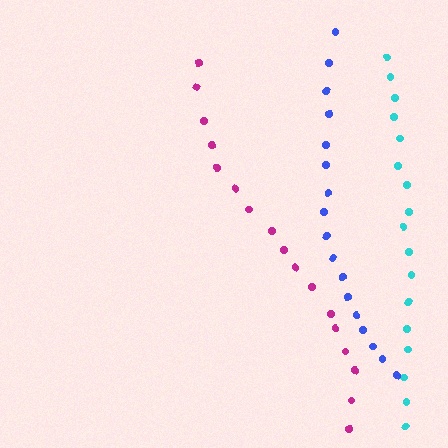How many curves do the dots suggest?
There are 3 distinct paths.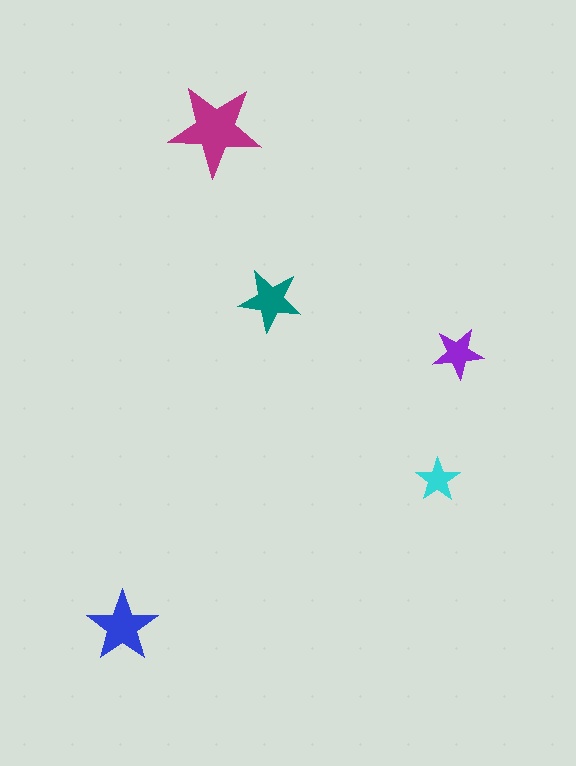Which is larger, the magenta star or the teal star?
The magenta one.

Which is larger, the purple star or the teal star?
The teal one.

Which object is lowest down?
The blue star is bottommost.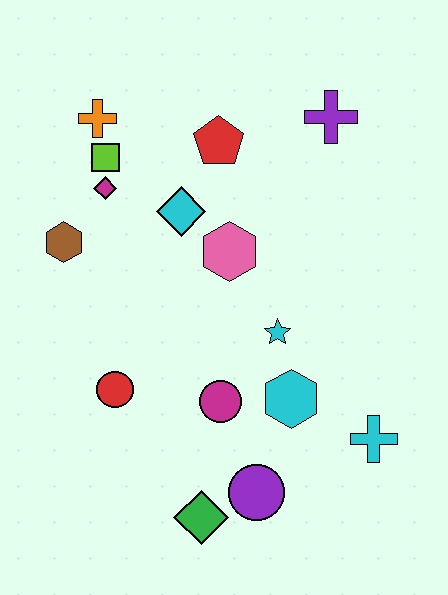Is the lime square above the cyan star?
Yes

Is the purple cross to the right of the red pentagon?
Yes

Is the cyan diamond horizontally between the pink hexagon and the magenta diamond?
Yes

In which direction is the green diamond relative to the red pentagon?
The green diamond is below the red pentagon.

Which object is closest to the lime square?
The magenta diamond is closest to the lime square.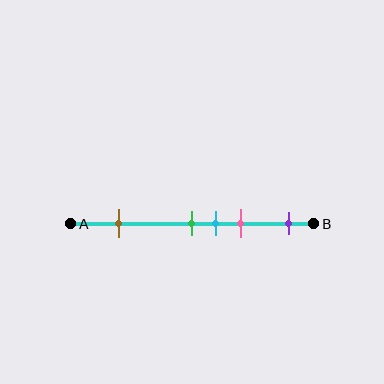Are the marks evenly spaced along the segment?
No, the marks are not evenly spaced.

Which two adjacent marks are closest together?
The green and cyan marks are the closest adjacent pair.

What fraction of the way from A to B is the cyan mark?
The cyan mark is approximately 60% (0.6) of the way from A to B.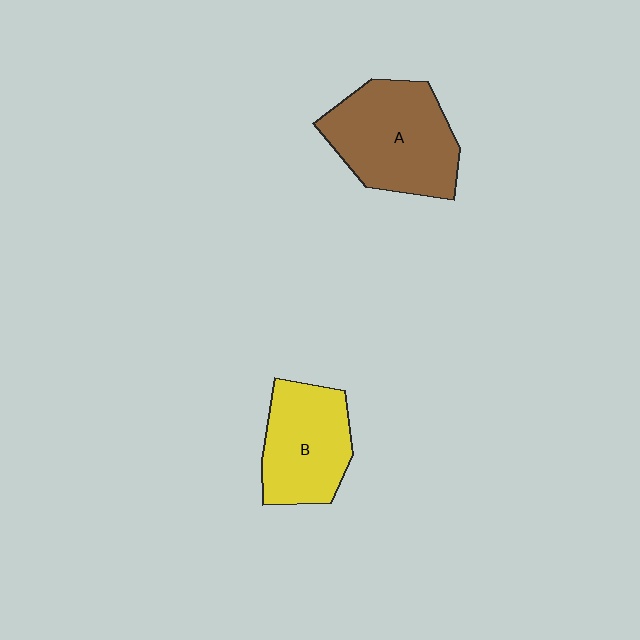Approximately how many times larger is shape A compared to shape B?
Approximately 1.3 times.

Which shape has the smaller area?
Shape B (yellow).